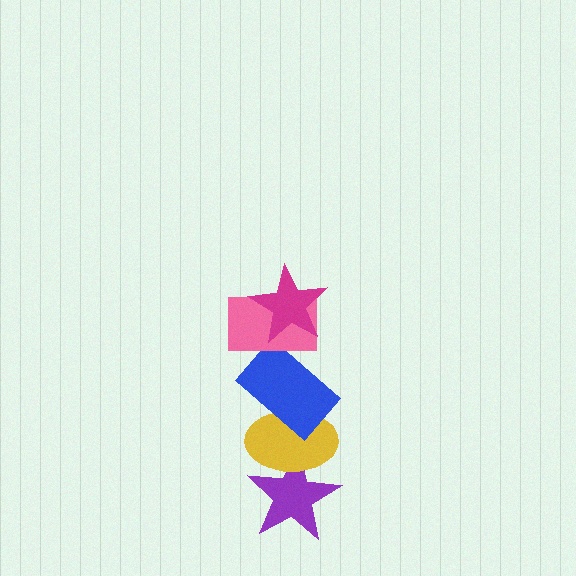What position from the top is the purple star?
The purple star is 5th from the top.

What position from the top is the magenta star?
The magenta star is 1st from the top.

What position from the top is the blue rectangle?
The blue rectangle is 3rd from the top.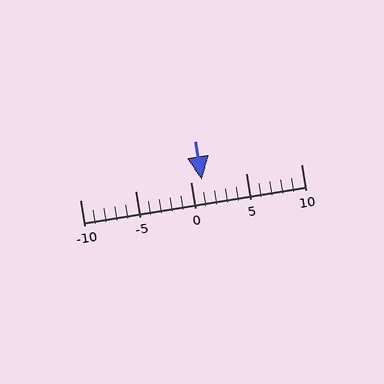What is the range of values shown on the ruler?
The ruler shows values from -10 to 10.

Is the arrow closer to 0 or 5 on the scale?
The arrow is closer to 0.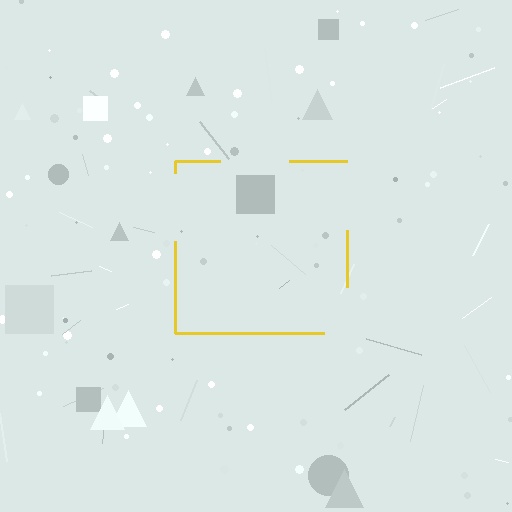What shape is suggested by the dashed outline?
The dashed outline suggests a square.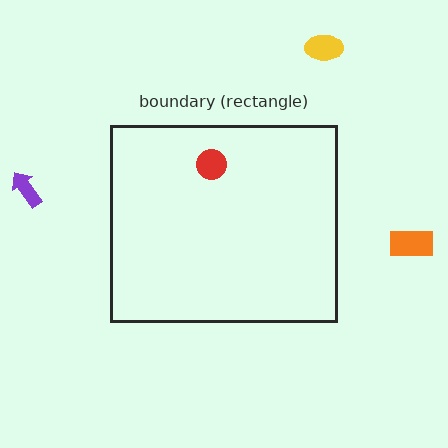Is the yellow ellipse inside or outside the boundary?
Outside.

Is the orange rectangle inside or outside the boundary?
Outside.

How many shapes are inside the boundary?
1 inside, 3 outside.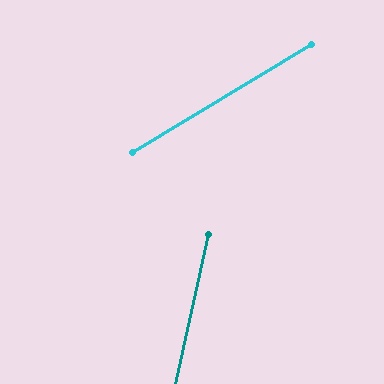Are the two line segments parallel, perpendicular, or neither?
Neither parallel nor perpendicular — they differ by about 46°.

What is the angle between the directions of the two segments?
Approximately 46 degrees.